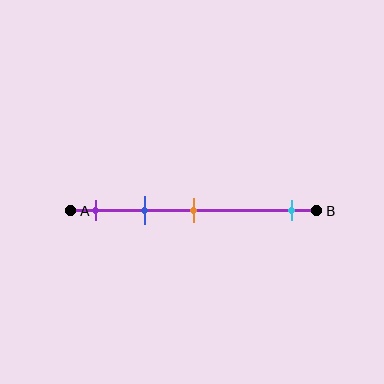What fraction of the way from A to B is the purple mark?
The purple mark is approximately 10% (0.1) of the way from A to B.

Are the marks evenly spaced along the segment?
No, the marks are not evenly spaced.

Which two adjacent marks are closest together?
The purple and blue marks are the closest adjacent pair.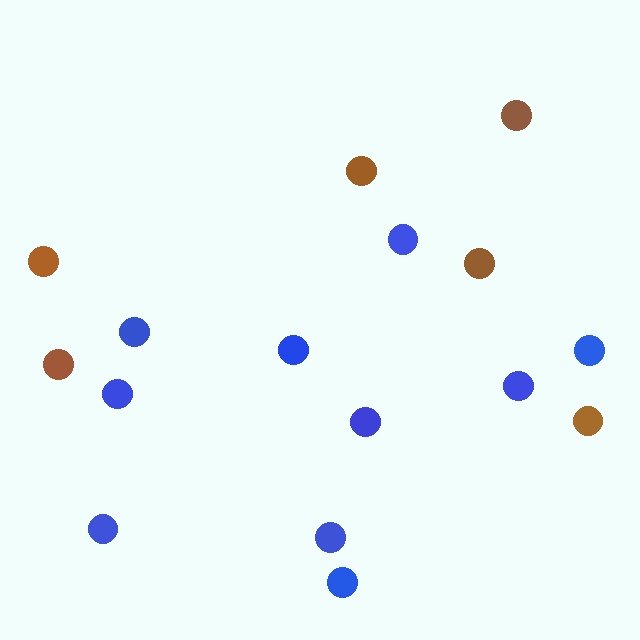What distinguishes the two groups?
There are 2 groups: one group of brown circles (6) and one group of blue circles (10).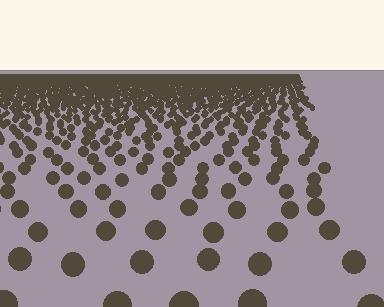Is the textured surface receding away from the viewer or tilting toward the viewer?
The surface is receding away from the viewer. Texture elements get smaller and denser toward the top.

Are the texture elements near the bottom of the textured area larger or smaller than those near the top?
Larger. Near the bottom, elements are closer to the viewer and appear at a bigger on-screen size.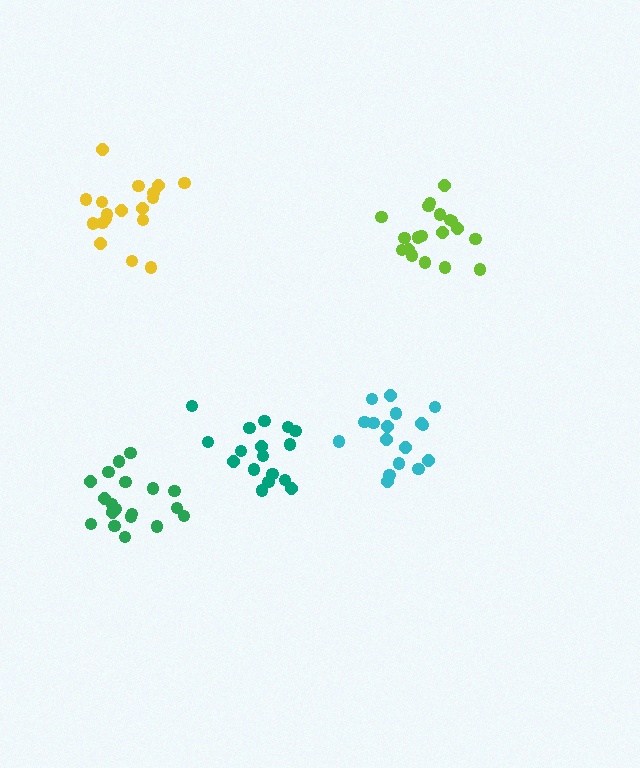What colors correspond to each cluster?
The clusters are colored: lime, yellow, green, cyan, teal.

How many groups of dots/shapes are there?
There are 5 groups.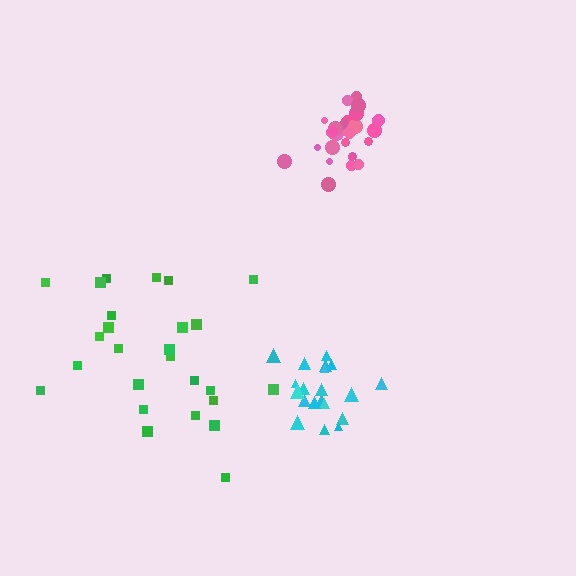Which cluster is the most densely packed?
Pink.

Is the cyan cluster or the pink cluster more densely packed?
Pink.